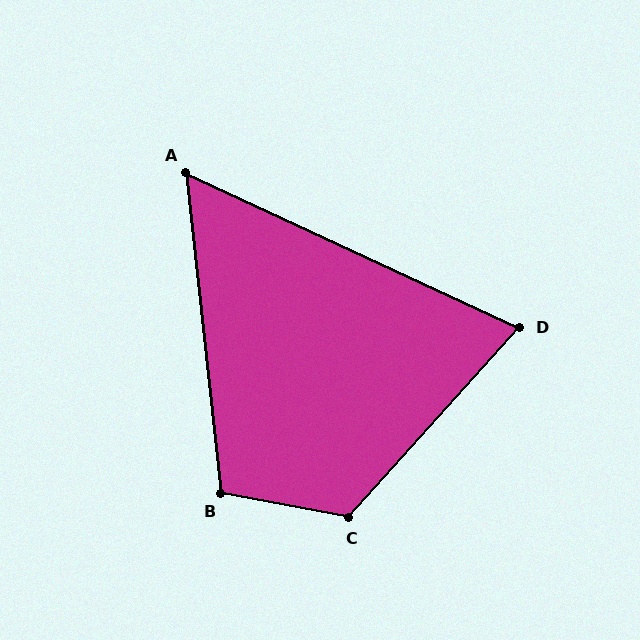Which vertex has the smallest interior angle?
A, at approximately 59 degrees.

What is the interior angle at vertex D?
Approximately 73 degrees (acute).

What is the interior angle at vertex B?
Approximately 107 degrees (obtuse).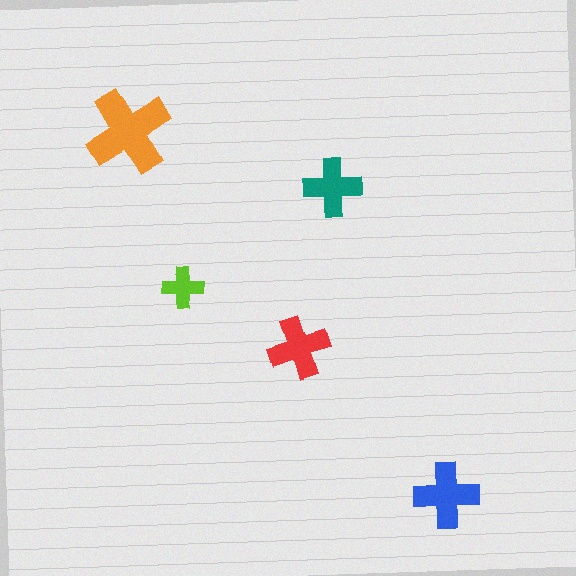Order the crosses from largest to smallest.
the orange one, the blue one, the red one, the teal one, the lime one.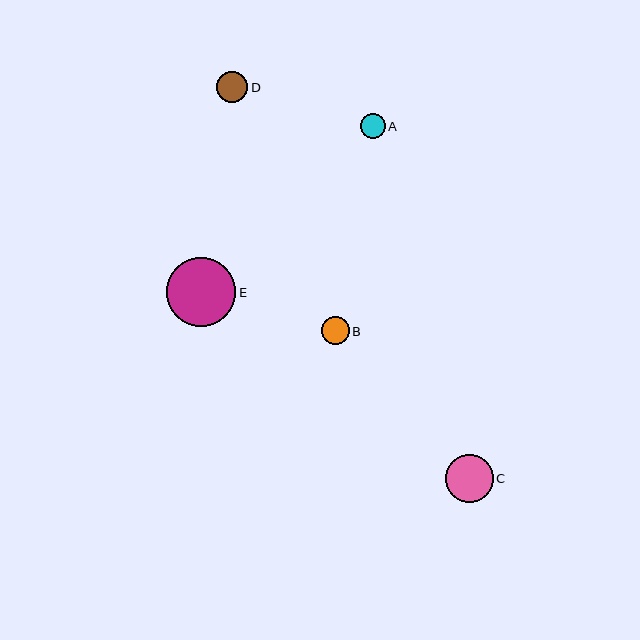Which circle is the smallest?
Circle A is the smallest with a size of approximately 25 pixels.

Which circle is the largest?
Circle E is the largest with a size of approximately 69 pixels.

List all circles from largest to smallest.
From largest to smallest: E, C, D, B, A.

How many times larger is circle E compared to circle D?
Circle E is approximately 2.2 times the size of circle D.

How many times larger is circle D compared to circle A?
Circle D is approximately 1.2 times the size of circle A.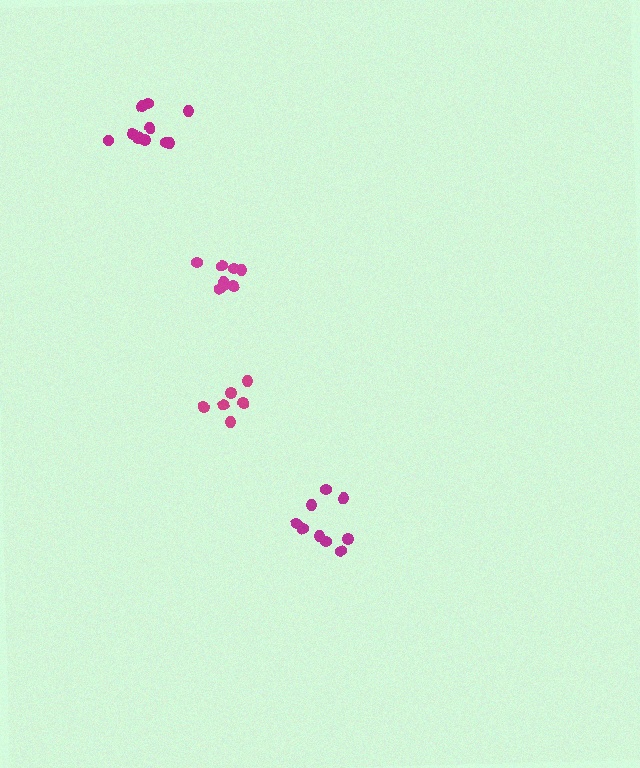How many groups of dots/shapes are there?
There are 4 groups.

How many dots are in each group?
Group 1: 9 dots, Group 2: 8 dots, Group 3: 10 dots, Group 4: 6 dots (33 total).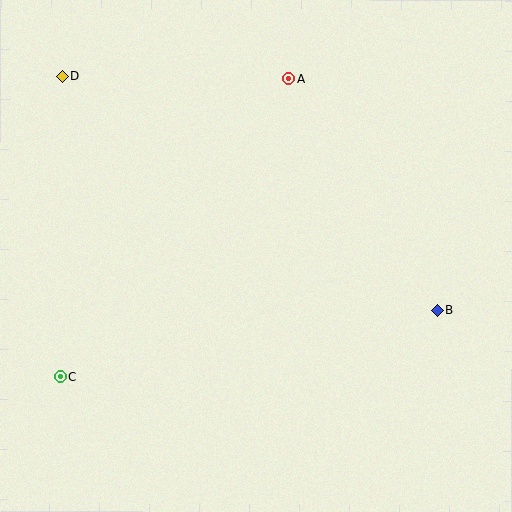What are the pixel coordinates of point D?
Point D is at (62, 76).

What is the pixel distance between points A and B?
The distance between A and B is 275 pixels.